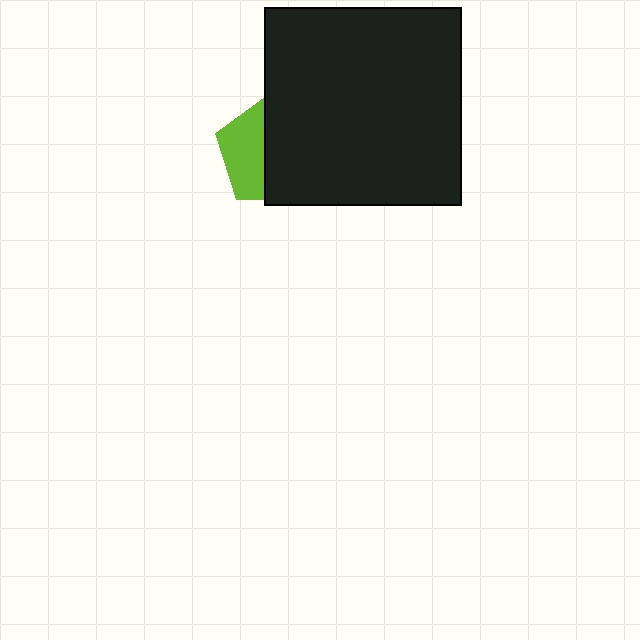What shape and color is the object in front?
The object in front is a black square.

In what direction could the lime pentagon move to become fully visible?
The lime pentagon could move left. That would shift it out from behind the black square entirely.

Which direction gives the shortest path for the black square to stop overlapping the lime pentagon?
Moving right gives the shortest separation.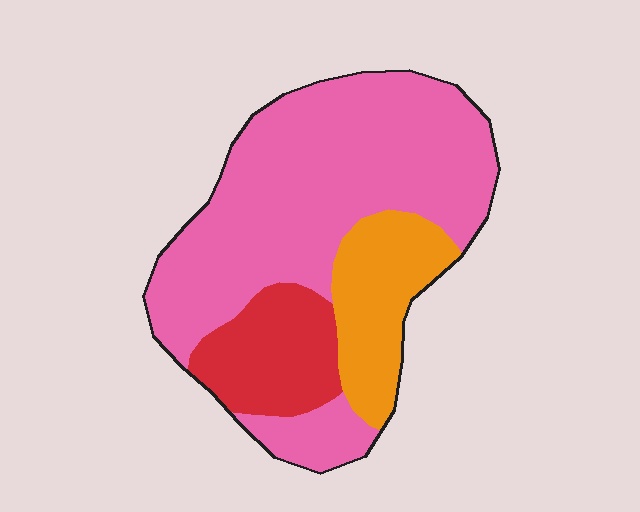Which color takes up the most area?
Pink, at roughly 65%.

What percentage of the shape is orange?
Orange covers roughly 20% of the shape.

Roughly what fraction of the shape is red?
Red takes up less than a quarter of the shape.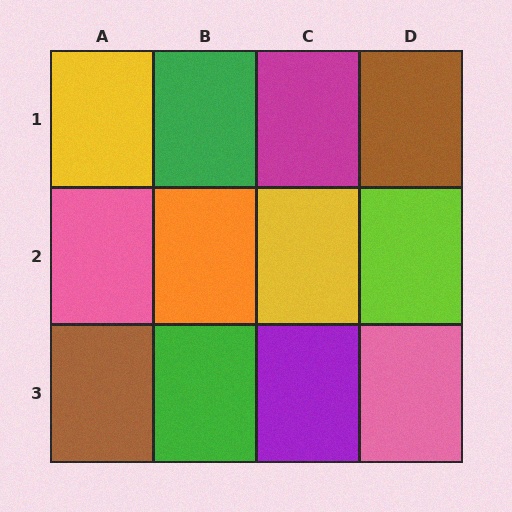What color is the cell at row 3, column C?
Purple.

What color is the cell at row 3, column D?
Pink.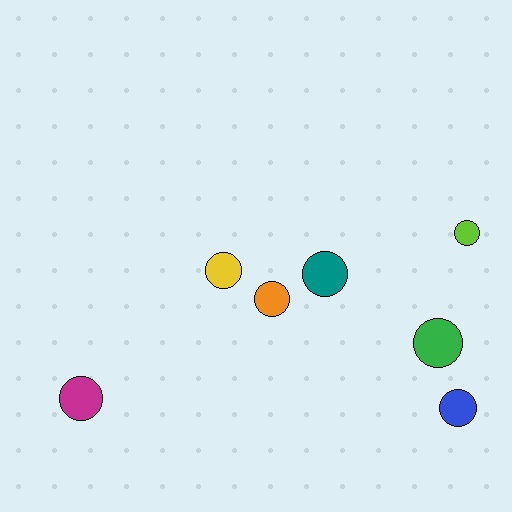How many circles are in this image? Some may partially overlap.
There are 7 circles.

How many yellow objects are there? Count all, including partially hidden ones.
There is 1 yellow object.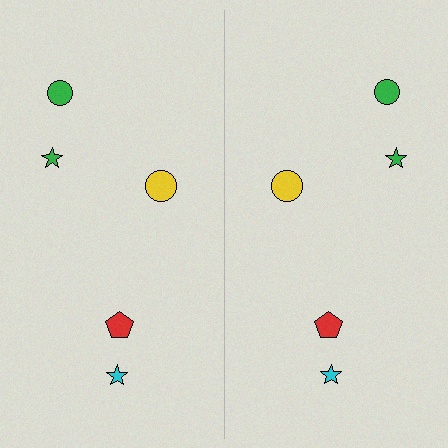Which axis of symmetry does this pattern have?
The pattern has a vertical axis of symmetry running through the center of the image.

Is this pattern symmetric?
Yes, this pattern has bilateral (reflection) symmetry.